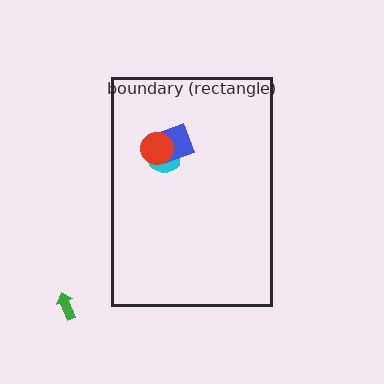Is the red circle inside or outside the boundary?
Inside.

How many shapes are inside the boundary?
3 inside, 1 outside.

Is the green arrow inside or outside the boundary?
Outside.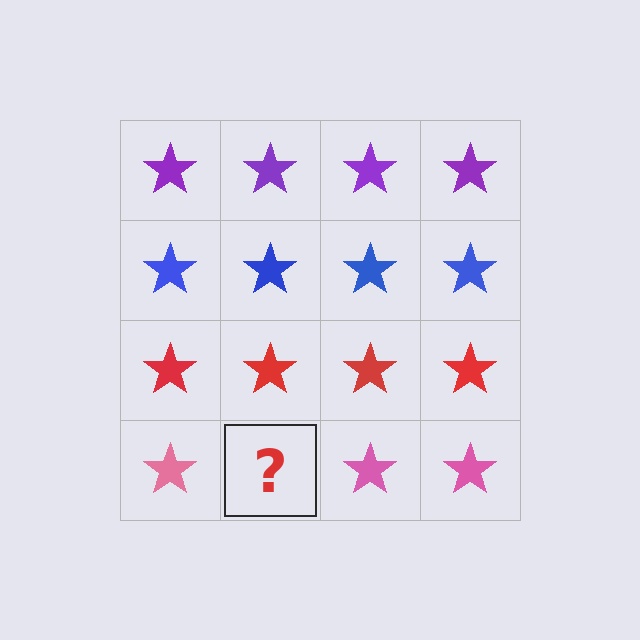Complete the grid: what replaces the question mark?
The question mark should be replaced with a pink star.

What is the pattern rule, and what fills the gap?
The rule is that each row has a consistent color. The gap should be filled with a pink star.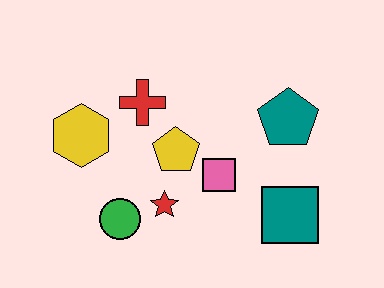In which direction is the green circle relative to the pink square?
The green circle is to the left of the pink square.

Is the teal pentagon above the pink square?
Yes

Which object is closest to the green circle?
The red star is closest to the green circle.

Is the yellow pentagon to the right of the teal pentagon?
No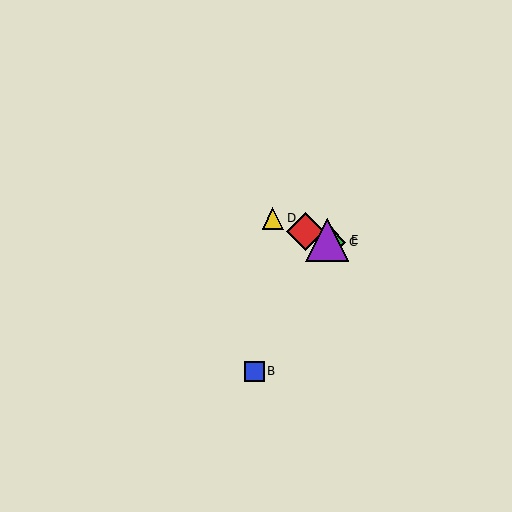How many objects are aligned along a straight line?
4 objects (A, C, D, E) are aligned along a straight line.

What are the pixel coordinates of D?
Object D is at (273, 218).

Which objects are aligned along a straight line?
Objects A, C, D, E are aligned along a straight line.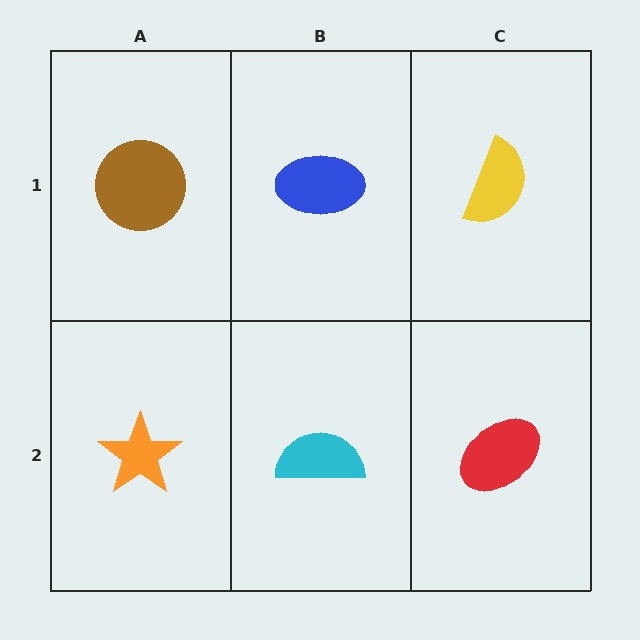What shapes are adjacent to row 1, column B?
A cyan semicircle (row 2, column B), a brown circle (row 1, column A), a yellow semicircle (row 1, column C).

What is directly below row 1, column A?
An orange star.